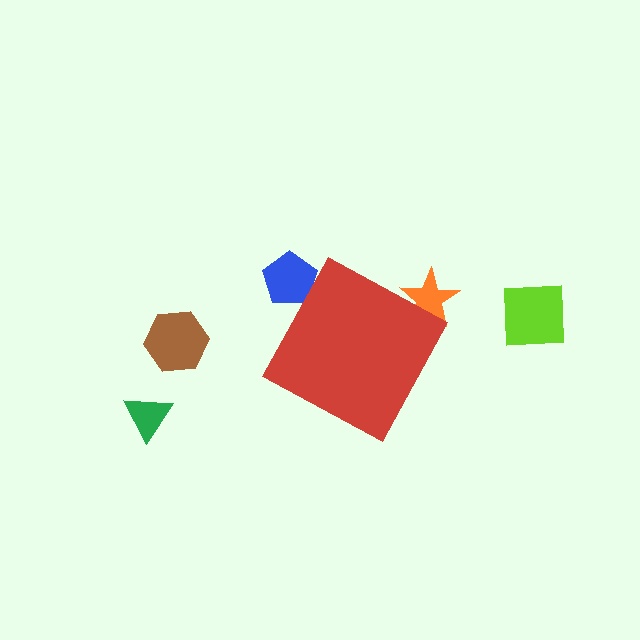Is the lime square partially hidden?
No, the lime square is fully visible.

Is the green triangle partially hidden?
No, the green triangle is fully visible.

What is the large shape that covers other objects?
A red diamond.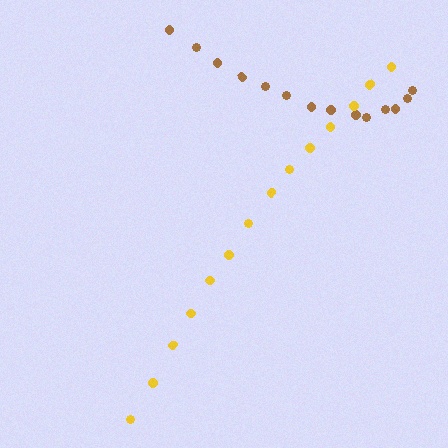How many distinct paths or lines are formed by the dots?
There are 2 distinct paths.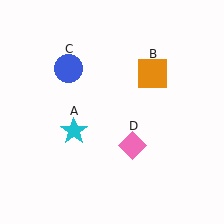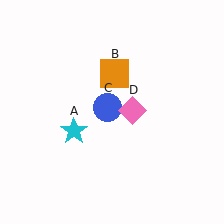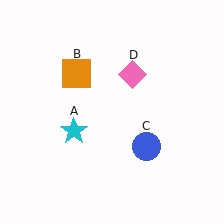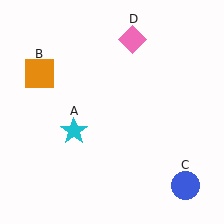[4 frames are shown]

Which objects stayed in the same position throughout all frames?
Cyan star (object A) remained stationary.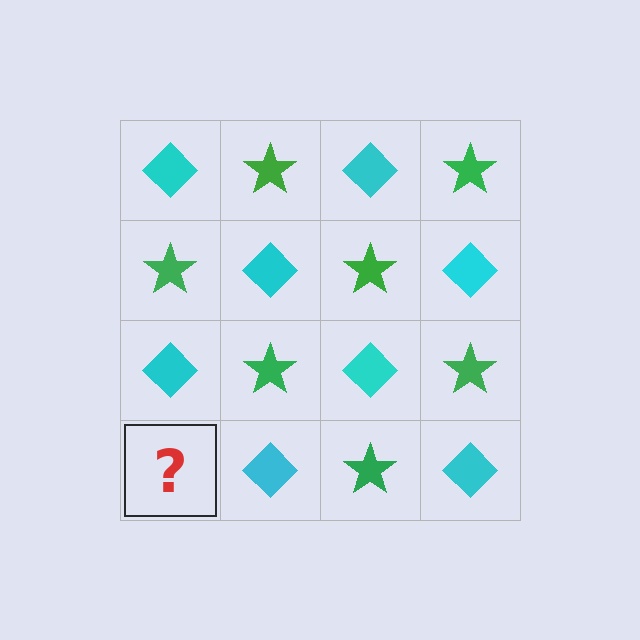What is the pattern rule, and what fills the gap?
The rule is that it alternates cyan diamond and green star in a checkerboard pattern. The gap should be filled with a green star.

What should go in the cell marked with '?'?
The missing cell should contain a green star.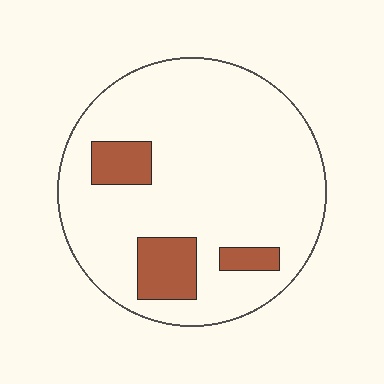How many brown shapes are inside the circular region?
3.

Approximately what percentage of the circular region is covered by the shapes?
Approximately 15%.